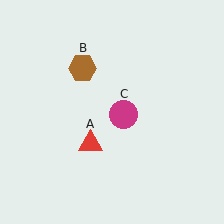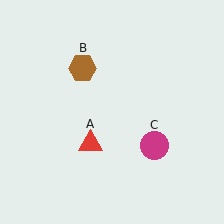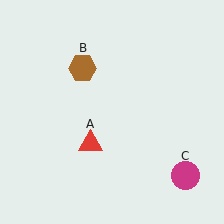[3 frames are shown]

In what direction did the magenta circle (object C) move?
The magenta circle (object C) moved down and to the right.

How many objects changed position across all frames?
1 object changed position: magenta circle (object C).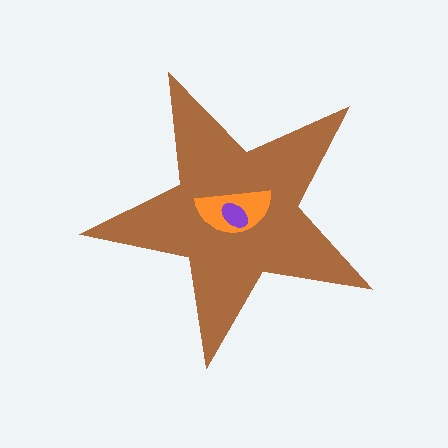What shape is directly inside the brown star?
The orange semicircle.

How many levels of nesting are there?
3.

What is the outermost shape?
The brown star.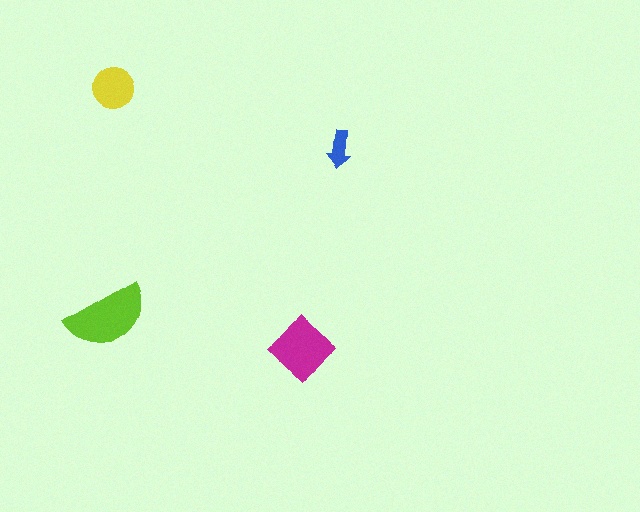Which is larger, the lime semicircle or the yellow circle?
The lime semicircle.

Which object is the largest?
The lime semicircle.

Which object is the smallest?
The blue arrow.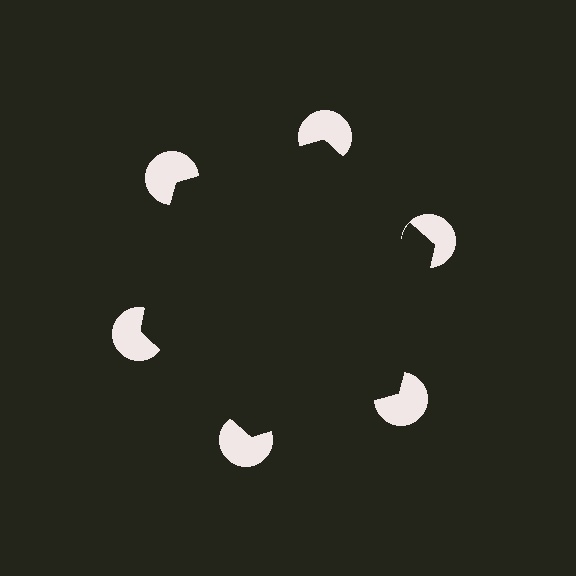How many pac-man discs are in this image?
There are 6 — one at each vertex of the illusory hexagon.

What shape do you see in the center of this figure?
An illusory hexagon — its edges are inferred from the aligned wedge cuts in the pac-man discs, not physically drawn.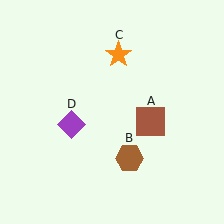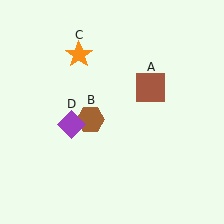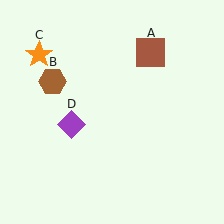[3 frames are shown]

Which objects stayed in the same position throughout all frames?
Purple diamond (object D) remained stationary.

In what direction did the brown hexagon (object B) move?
The brown hexagon (object B) moved up and to the left.